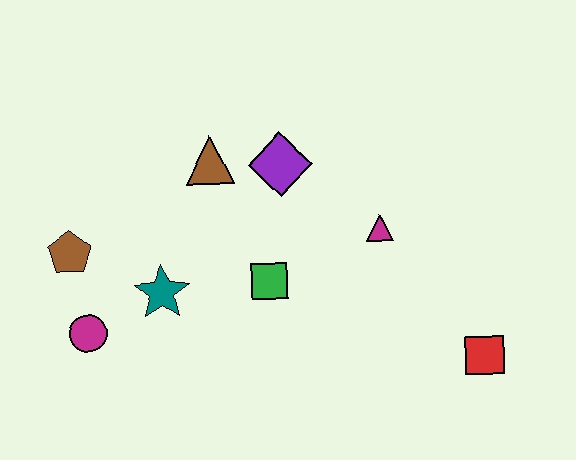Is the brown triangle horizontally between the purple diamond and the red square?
No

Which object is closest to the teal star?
The magenta circle is closest to the teal star.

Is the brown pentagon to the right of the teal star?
No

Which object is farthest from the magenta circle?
The red square is farthest from the magenta circle.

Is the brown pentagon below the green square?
No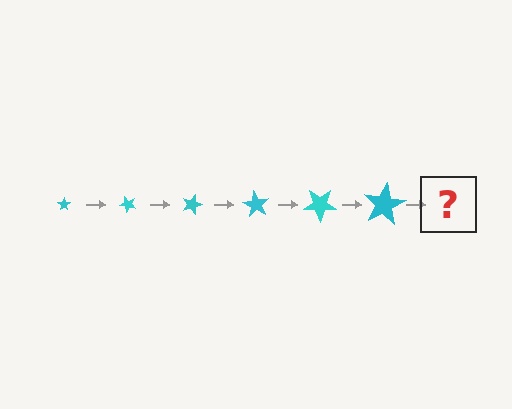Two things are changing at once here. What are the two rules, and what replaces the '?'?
The two rules are that the star grows larger each step and it rotates 45 degrees each step. The '?' should be a star, larger than the previous one and rotated 270 degrees from the start.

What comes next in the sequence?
The next element should be a star, larger than the previous one and rotated 270 degrees from the start.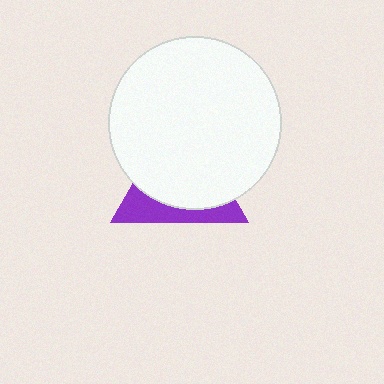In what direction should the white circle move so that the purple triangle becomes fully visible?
The white circle should move up. That is the shortest direction to clear the overlap and leave the purple triangle fully visible.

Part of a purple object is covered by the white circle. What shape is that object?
It is a triangle.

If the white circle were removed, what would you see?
You would see the complete purple triangle.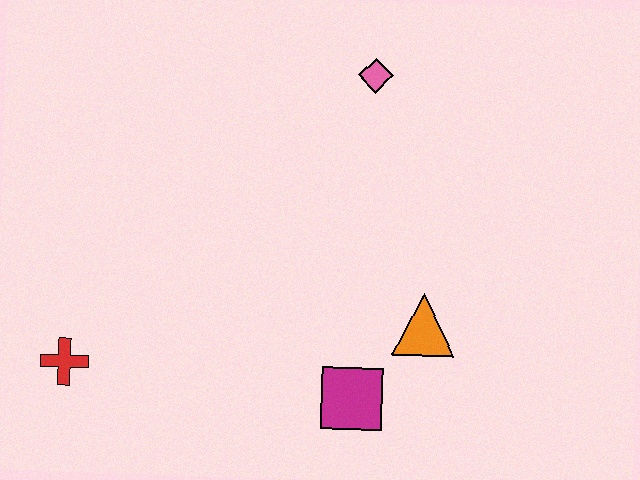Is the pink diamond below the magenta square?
No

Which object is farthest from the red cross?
The pink diamond is farthest from the red cross.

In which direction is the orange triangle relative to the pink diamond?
The orange triangle is below the pink diamond.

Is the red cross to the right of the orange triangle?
No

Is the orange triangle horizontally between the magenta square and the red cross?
No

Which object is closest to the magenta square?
The orange triangle is closest to the magenta square.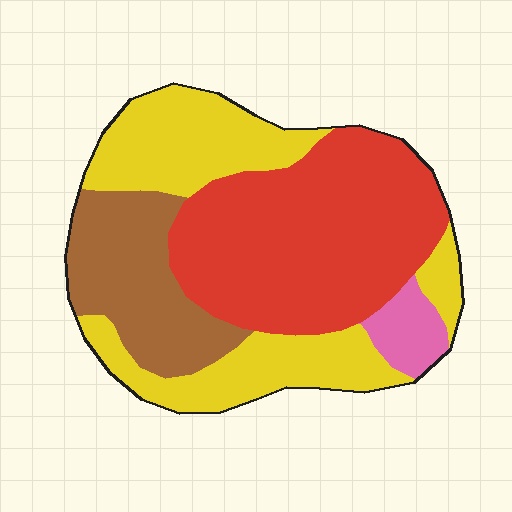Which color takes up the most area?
Red, at roughly 40%.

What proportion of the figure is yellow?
Yellow covers 35% of the figure.